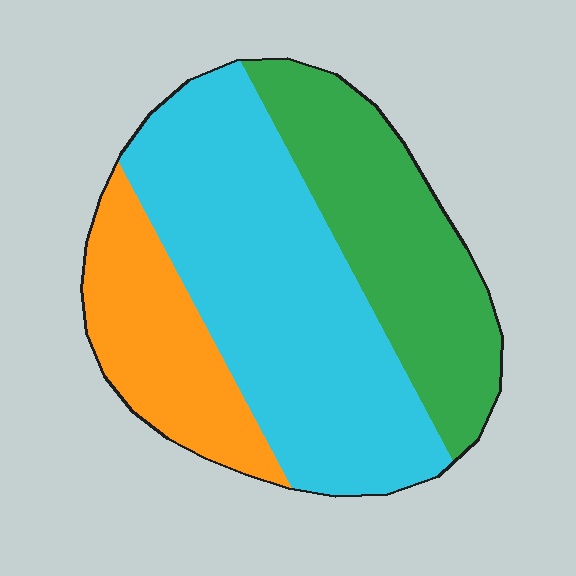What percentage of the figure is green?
Green covers 30% of the figure.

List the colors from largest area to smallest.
From largest to smallest: cyan, green, orange.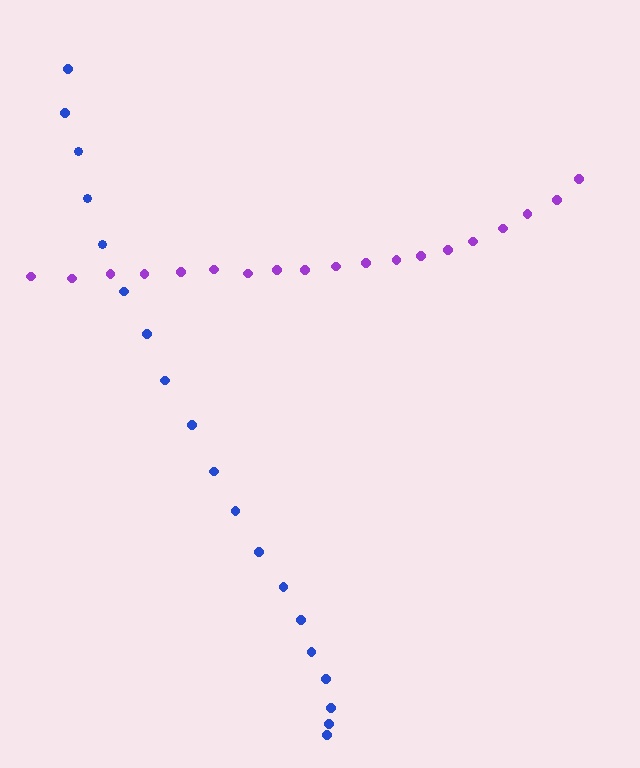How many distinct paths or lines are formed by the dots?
There are 2 distinct paths.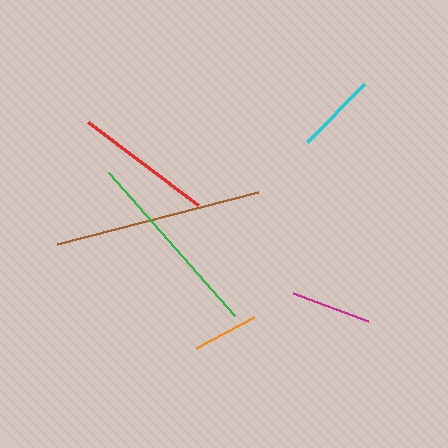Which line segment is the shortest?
The orange line is the shortest at approximately 66 pixels.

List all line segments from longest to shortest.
From longest to shortest: brown, green, red, cyan, magenta, orange.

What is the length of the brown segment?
The brown segment is approximately 208 pixels long.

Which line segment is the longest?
The brown line is the longest at approximately 208 pixels.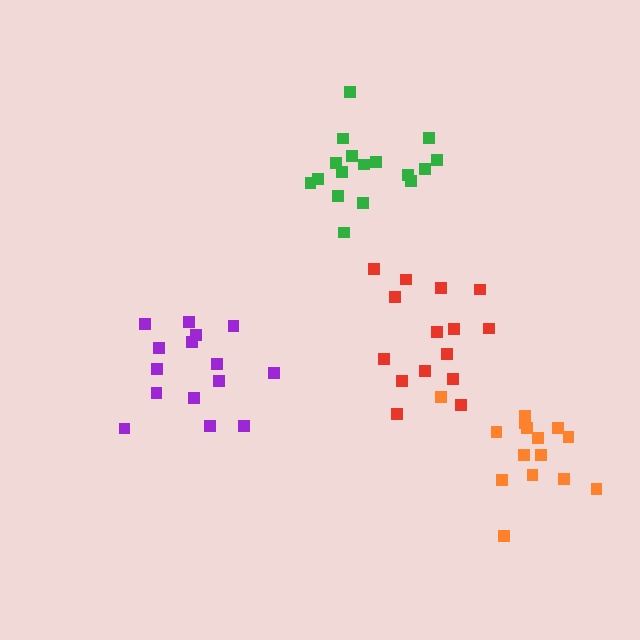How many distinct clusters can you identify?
There are 4 distinct clusters.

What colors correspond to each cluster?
The clusters are colored: orange, purple, green, red.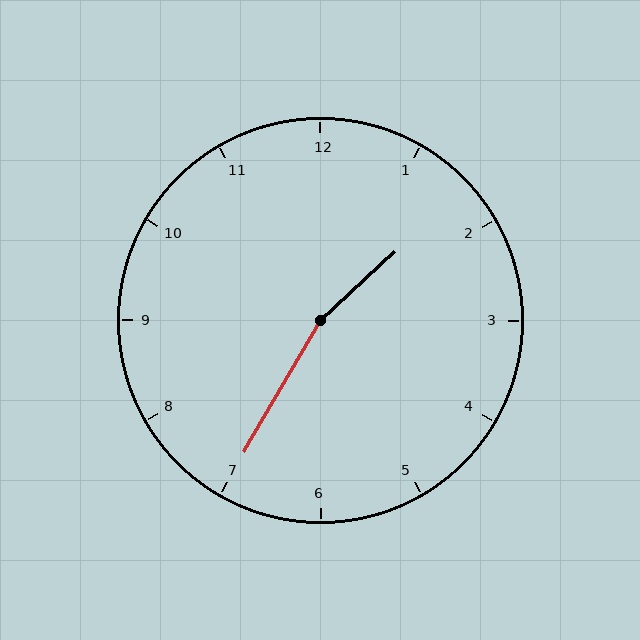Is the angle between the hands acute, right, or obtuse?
It is obtuse.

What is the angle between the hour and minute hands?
Approximately 162 degrees.